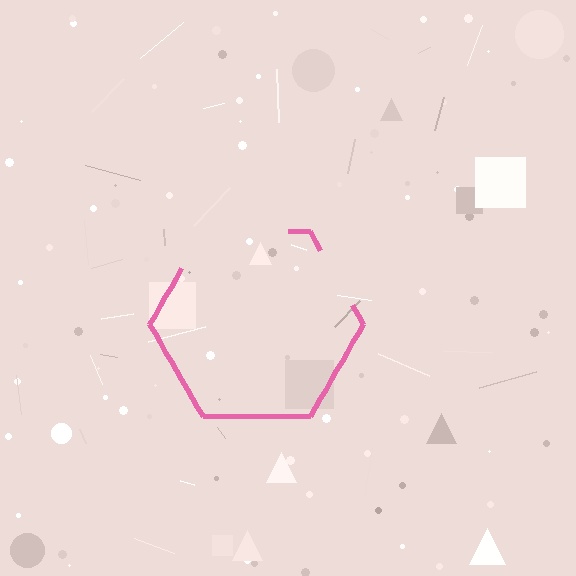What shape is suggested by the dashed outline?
The dashed outline suggests a hexagon.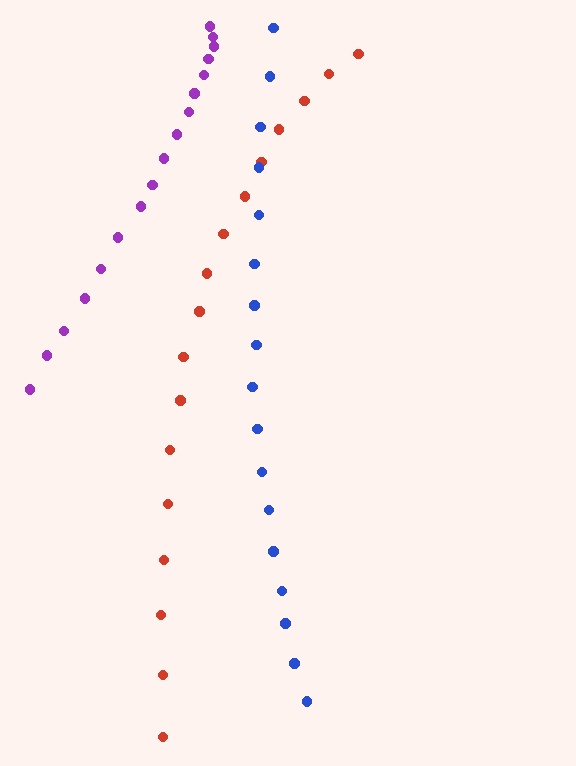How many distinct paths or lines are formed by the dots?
There are 3 distinct paths.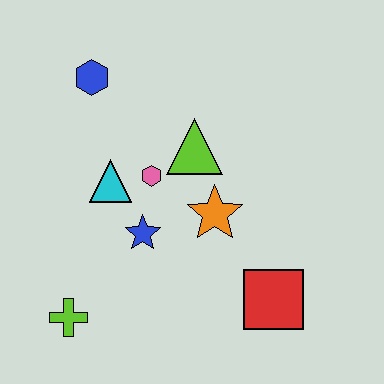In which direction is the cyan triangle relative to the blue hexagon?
The cyan triangle is below the blue hexagon.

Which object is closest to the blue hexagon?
The cyan triangle is closest to the blue hexagon.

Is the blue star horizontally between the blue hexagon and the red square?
Yes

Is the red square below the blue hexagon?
Yes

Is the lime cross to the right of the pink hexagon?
No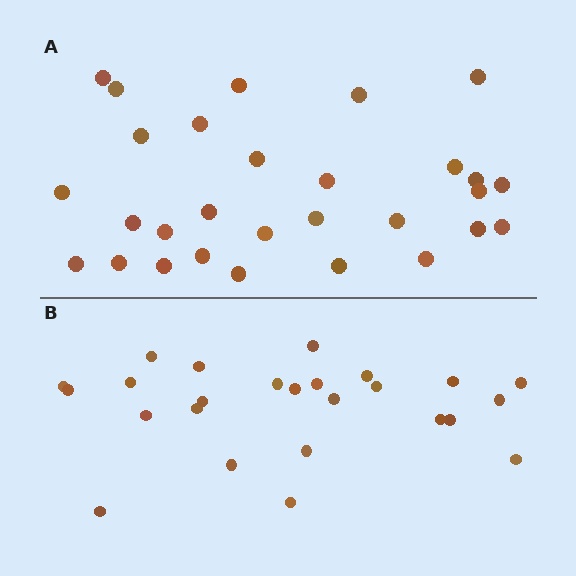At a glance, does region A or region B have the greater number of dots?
Region A (the top region) has more dots.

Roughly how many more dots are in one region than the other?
Region A has about 4 more dots than region B.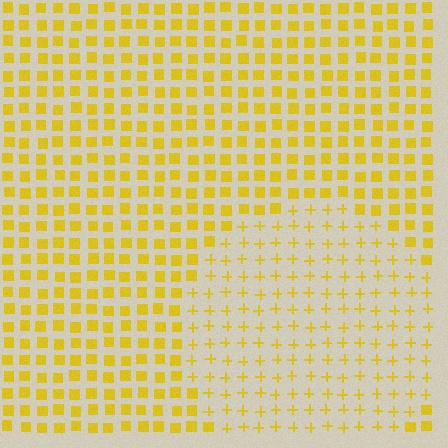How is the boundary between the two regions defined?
The boundary is defined by a change in element shape: plus signs inside vs. squares outside. All elements share the same color and spacing.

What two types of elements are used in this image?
The image uses plus signs inside the circle region and squares outside it.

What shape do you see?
I see a circle.